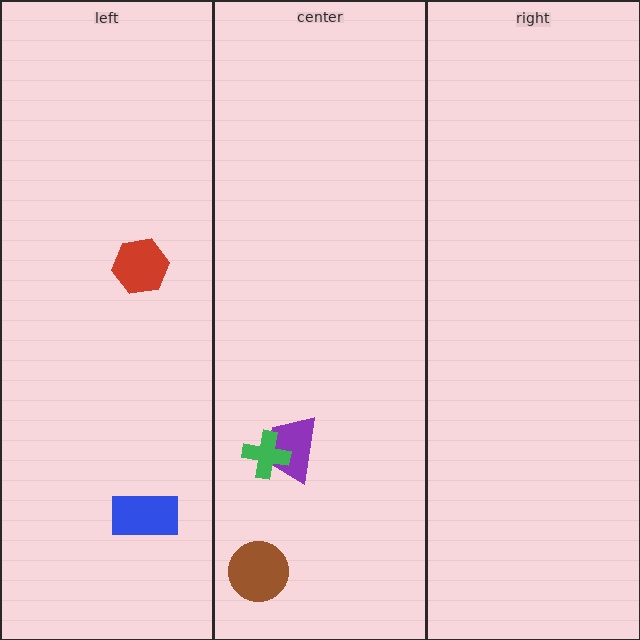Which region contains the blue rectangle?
The left region.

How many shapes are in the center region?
3.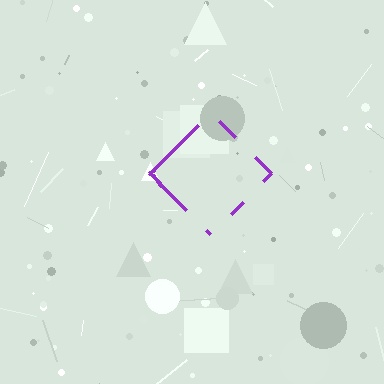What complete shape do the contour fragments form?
The contour fragments form a diamond.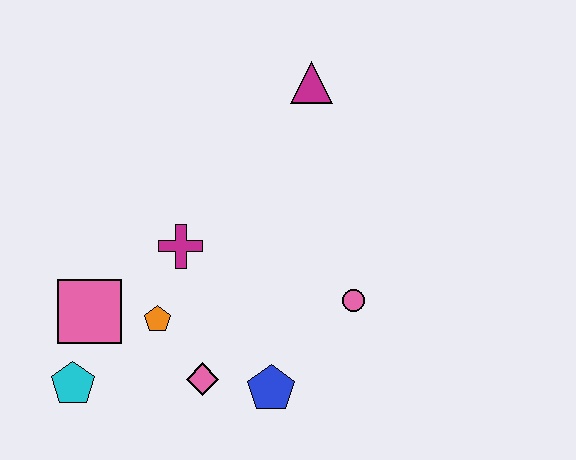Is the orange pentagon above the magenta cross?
No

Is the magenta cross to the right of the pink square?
Yes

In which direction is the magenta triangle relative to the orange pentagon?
The magenta triangle is above the orange pentagon.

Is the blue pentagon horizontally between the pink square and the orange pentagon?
No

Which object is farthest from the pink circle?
The cyan pentagon is farthest from the pink circle.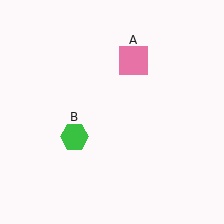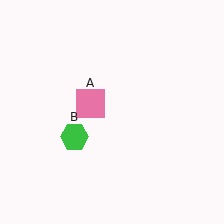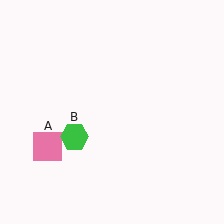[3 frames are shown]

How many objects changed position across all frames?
1 object changed position: pink square (object A).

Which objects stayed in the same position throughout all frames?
Green hexagon (object B) remained stationary.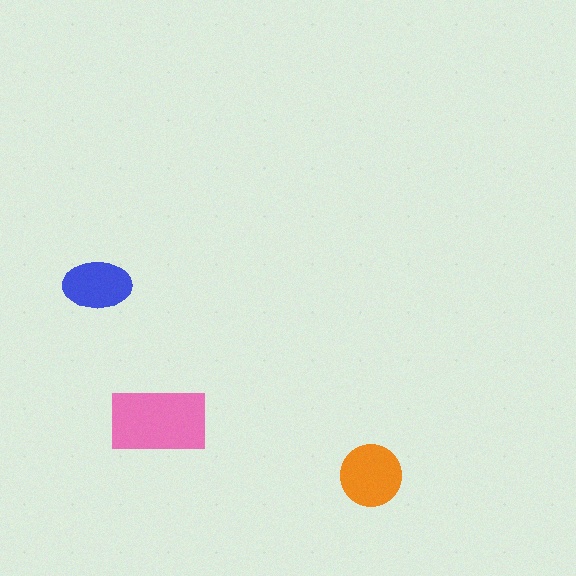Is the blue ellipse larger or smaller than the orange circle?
Smaller.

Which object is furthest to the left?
The blue ellipse is leftmost.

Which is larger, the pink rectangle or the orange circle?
The pink rectangle.